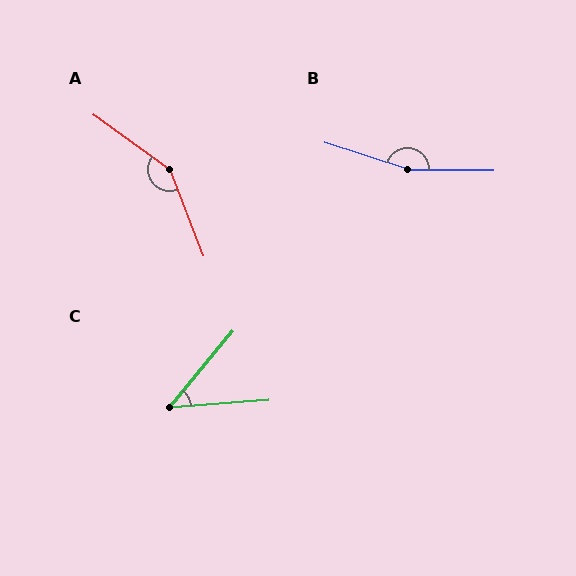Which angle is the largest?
B, at approximately 163 degrees.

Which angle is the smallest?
C, at approximately 46 degrees.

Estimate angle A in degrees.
Approximately 147 degrees.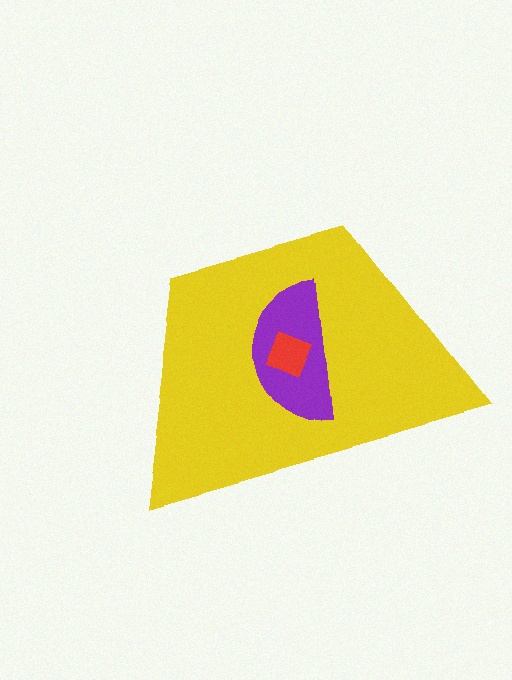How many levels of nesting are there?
3.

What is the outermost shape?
The yellow trapezoid.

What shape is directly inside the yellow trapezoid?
The purple semicircle.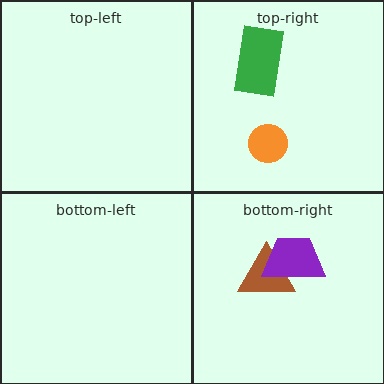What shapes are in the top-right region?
The green rectangle, the orange circle.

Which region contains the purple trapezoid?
The bottom-right region.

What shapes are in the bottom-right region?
The brown triangle, the purple trapezoid.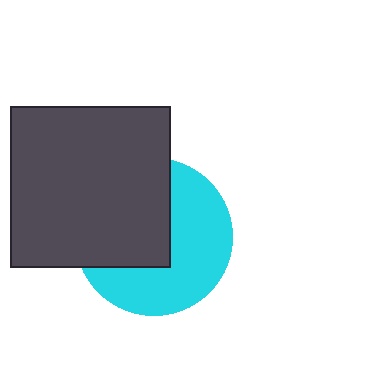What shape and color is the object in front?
The object in front is a dark gray square.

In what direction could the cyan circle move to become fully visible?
The cyan circle could move toward the lower-right. That would shift it out from behind the dark gray square entirely.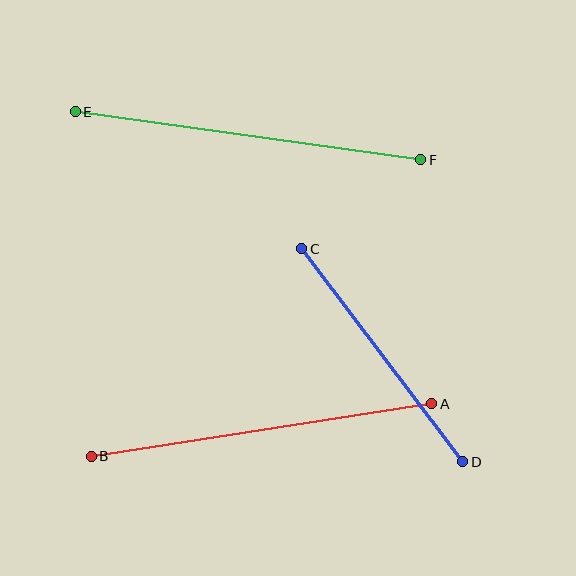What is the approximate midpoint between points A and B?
The midpoint is at approximately (262, 430) pixels.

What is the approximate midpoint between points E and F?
The midpoint is at approximately (248, 136) pixels.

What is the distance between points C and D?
The distance is approximately 267 pixels.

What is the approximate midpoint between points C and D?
The midpoint is at approximately (382, 355) pixels.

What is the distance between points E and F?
The distance is approximately 349 pixels.